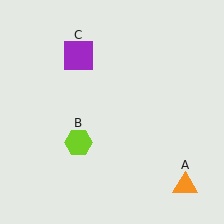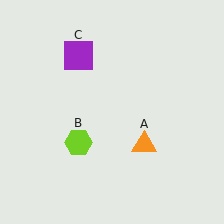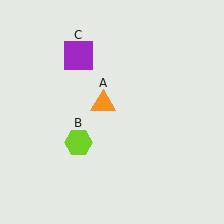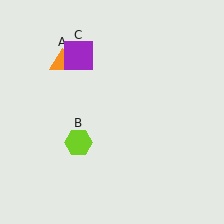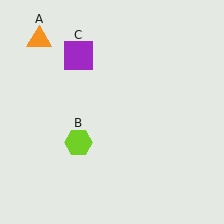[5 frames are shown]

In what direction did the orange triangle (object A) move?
The orange triangle (object A) moved up and to the left.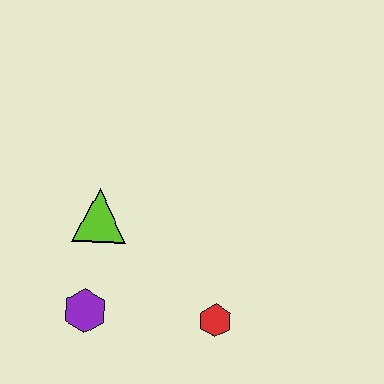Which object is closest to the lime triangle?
The purple hexagon is closest to the lime triangle.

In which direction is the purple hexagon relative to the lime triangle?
The purple hexagon is below the lime triangle.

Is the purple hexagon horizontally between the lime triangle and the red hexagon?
No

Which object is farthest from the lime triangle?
The red hexagon is farthest from the lime triangle.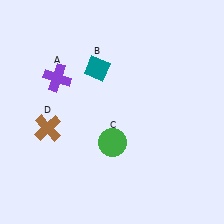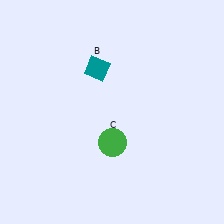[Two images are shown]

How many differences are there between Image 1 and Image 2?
There are 2 differences between the two images.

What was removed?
The purple cross (A), the brown cross (D) were removed in Image 2.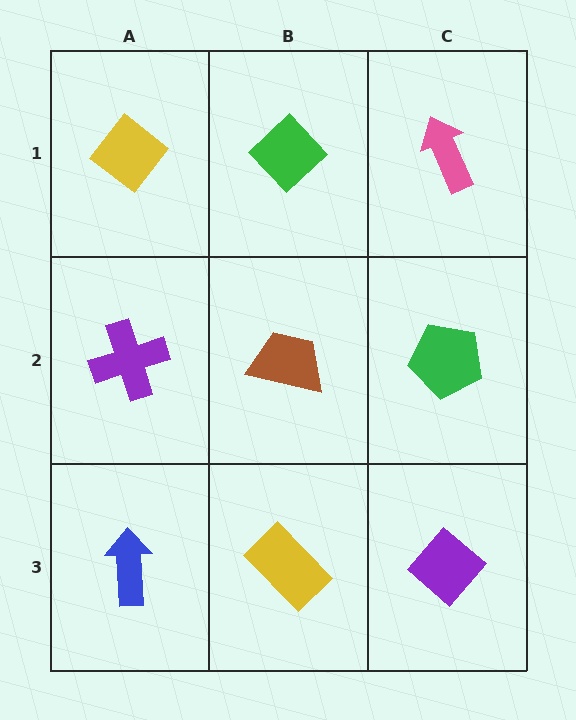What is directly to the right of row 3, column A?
A yellow rectangle.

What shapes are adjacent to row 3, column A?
A purple cross (row 2, column A), a yellow rectangle (row 3, column B).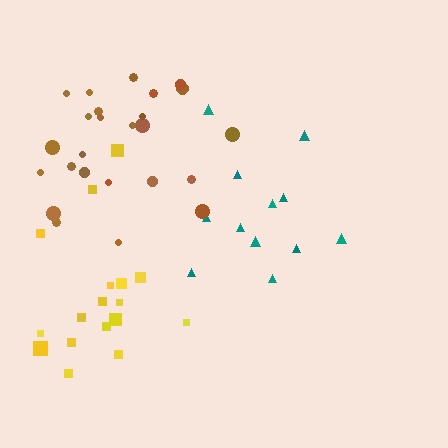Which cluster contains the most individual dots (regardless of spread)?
Brown (25).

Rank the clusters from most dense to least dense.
brown, yellow, teal.